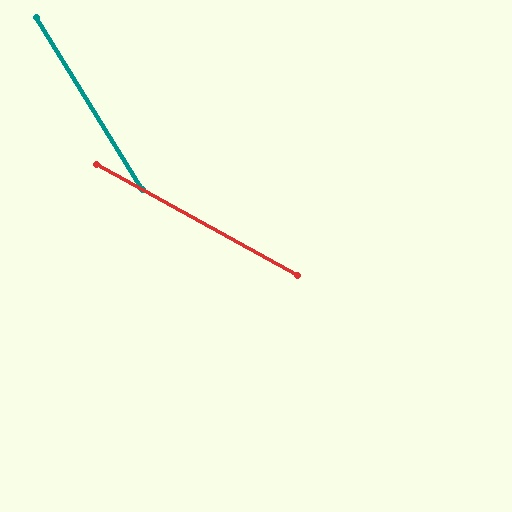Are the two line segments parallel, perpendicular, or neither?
Neither parallel nor perpendicular — they differ by about 29°.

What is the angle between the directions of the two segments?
Approximately 29 degrees.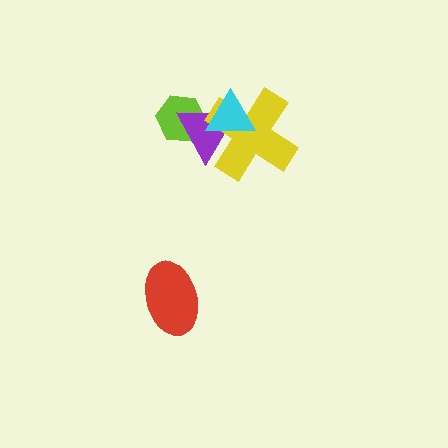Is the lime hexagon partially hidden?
Yes, it is partially covered by another shape.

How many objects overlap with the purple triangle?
3 objects overlap with the purple triangle.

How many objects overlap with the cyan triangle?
2 objects overlap with the cyan triangle.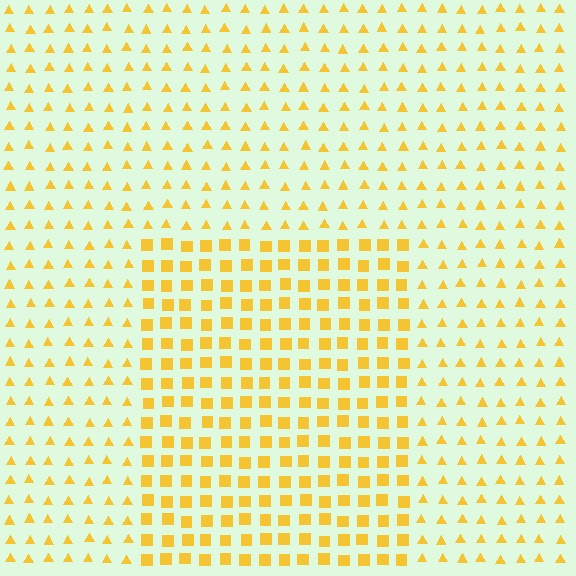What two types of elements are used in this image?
The image uses squares inside the rectangle region and triangles outside it.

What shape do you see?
I see a rectangle.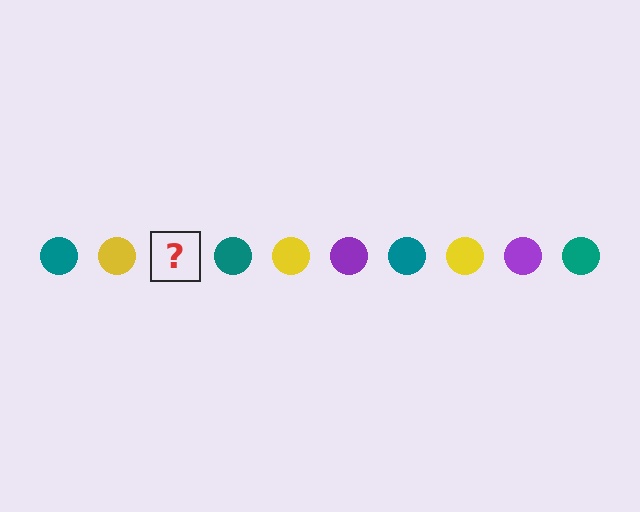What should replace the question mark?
The question mark should be replaced with a purple circle.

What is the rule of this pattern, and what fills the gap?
The rule is that the pattern cycles through teal, yellow, purple circles. The gap should be filled with a purple circle.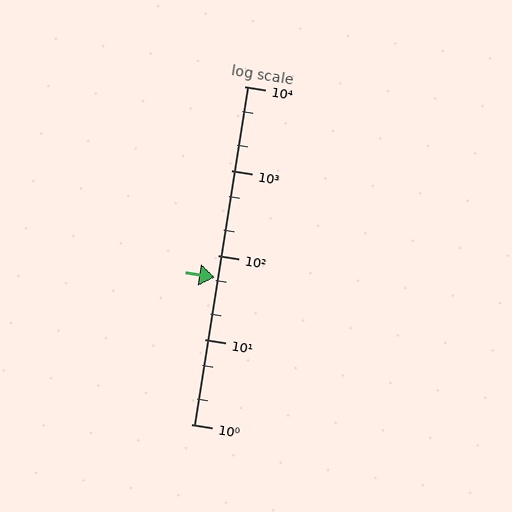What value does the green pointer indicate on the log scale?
The pointer indicates approximately 55.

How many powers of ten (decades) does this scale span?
The scale spans 4 decades, from 1 to 10000.